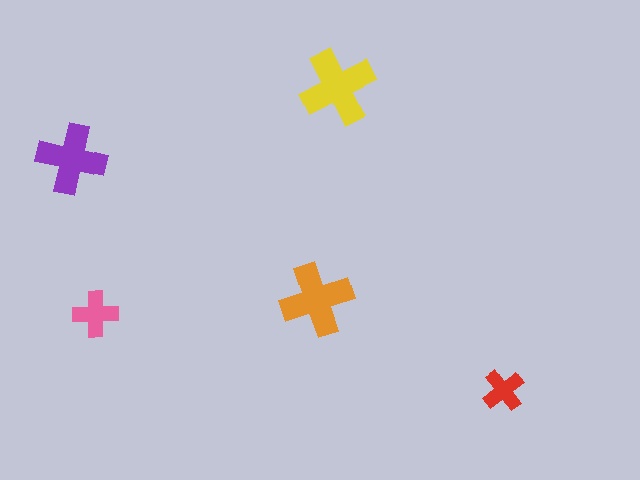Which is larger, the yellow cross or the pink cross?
The yellow one.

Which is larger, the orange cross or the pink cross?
The orange one.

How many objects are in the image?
There are 5 objects in the image.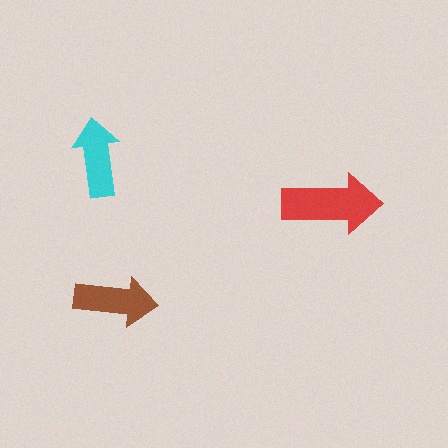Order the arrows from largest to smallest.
the red one, the brown one, the cyan one.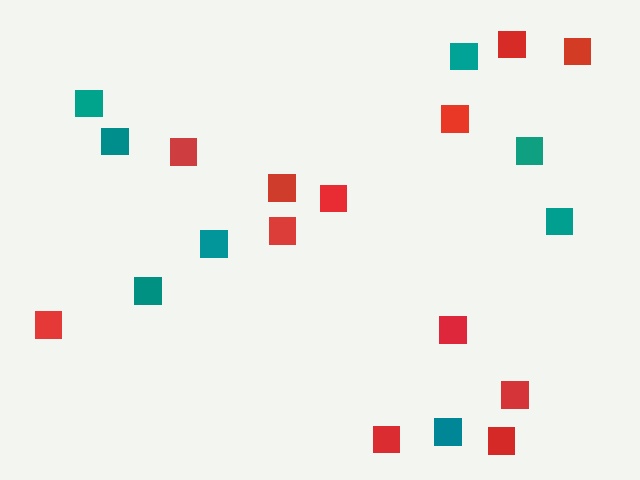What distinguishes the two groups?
There are 2 groups: one group of red squares (12) and one group of teal squares (8).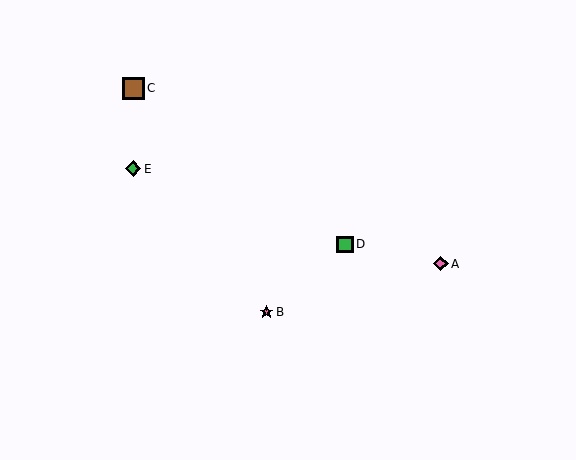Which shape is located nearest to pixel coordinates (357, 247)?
The green square (labeled D) at (345, 244) is nearest to that location.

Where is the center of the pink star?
The center of the pink star is at (267, 312).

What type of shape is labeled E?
Shape E is a green diamond.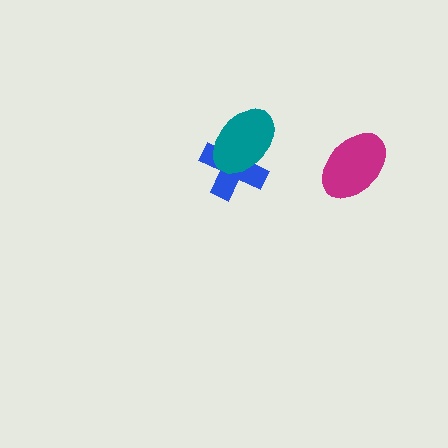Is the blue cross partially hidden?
Yes, it is partially covered by another shape.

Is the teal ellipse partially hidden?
No, no other shape covers it.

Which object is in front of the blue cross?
The teal ellipse is in front of the blue cross.